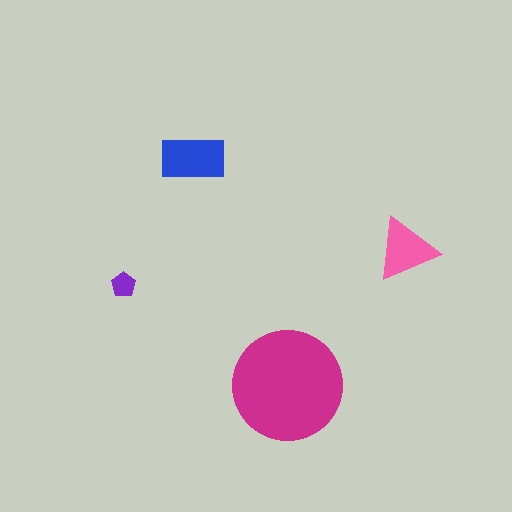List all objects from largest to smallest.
The magenta circle, the blue rectangle, the pink triangle, the purple pentagon.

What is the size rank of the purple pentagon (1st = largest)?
4th.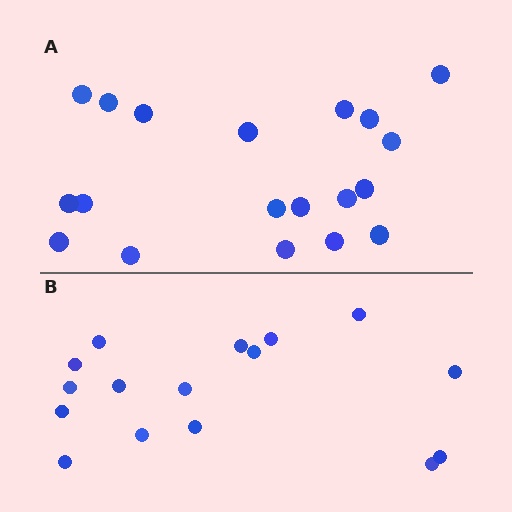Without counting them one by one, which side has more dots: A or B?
Region A (the top region) has more dots.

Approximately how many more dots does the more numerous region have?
Region A has just a few more — roughly 2 or 3 more dots than region B.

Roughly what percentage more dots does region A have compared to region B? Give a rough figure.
About 20% more.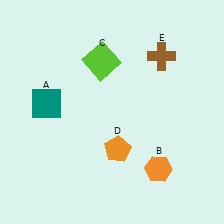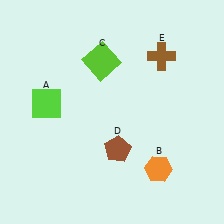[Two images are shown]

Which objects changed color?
A changed from teal to lime. D changed from orange to brown.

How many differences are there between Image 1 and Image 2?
There are 2 differences between the two images.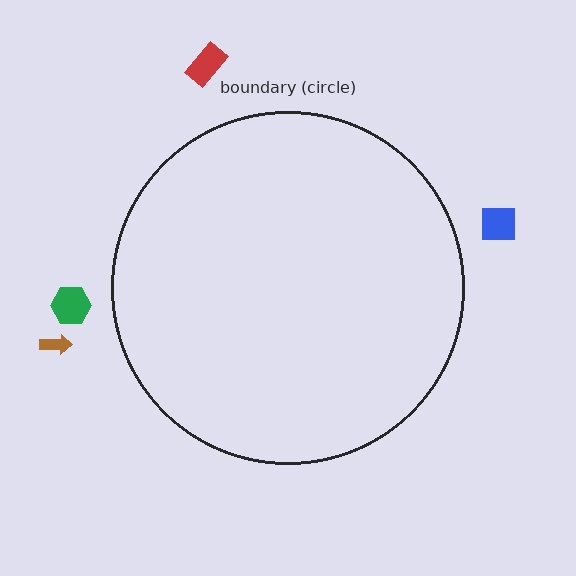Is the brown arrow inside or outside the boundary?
Outside.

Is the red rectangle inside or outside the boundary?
Outside.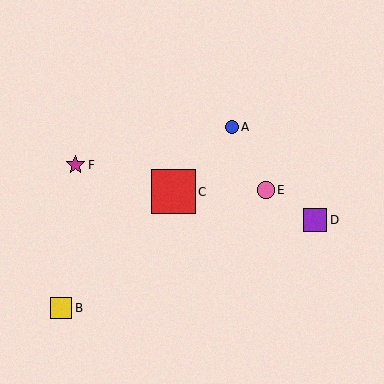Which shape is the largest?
The red square (labeled C) is the largest.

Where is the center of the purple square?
The center of the purple square is at (315, 220).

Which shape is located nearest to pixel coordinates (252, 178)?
The pink circle (labeled E) at (266, 190) is nearest to that location.